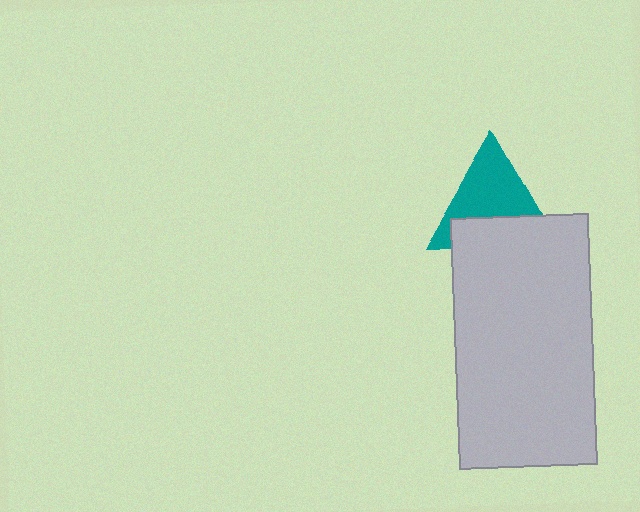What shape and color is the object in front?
The object in front is a light gray rectangle.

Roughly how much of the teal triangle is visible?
About half of it is visible (roughly 62%).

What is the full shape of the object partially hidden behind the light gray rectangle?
The partially hidden object is a teal triangle.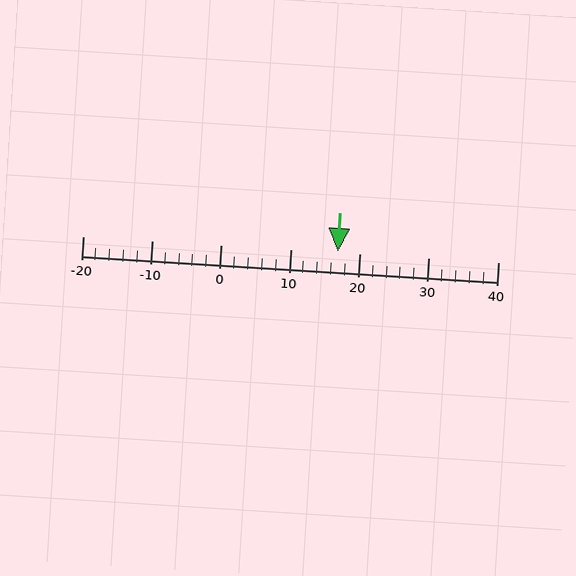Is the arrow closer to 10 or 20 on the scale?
The arrow is closer to 20.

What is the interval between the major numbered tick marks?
The major tick marks are spaced 10 units apart.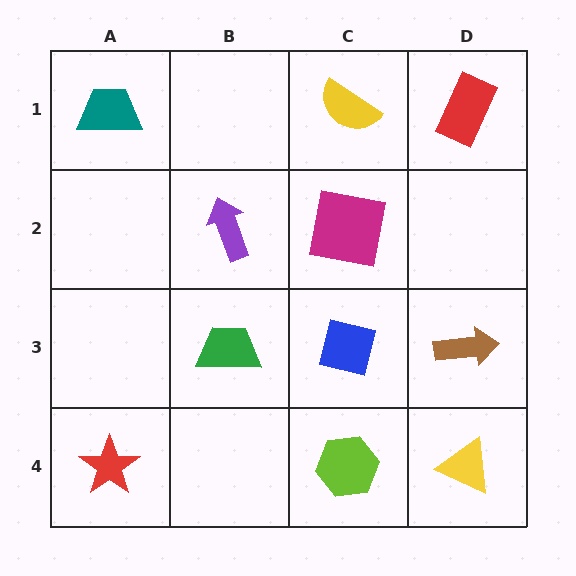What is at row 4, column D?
A yellow triangle.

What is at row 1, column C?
A yellow semicircle.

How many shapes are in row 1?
3 shapes.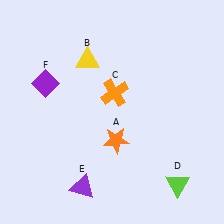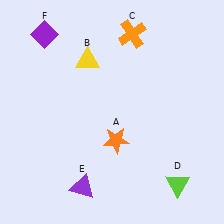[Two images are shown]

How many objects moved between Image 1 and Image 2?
2 objects moved between the two images.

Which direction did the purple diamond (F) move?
The purple diamond (F) moved up.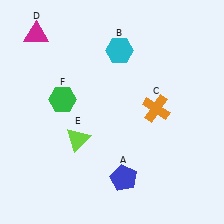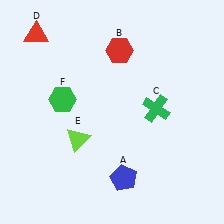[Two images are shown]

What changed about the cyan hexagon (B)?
In Image 1, B is cyan. In Image 2, it changed to red.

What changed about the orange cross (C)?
In Image 1, C is orange. In Image 2, it changed to green.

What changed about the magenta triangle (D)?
In Image 1, D is magenta. In Image 2, it changed to red.